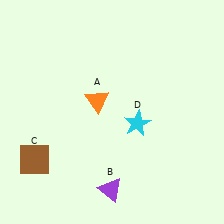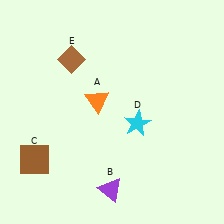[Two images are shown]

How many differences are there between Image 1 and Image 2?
There is 1 difference between the two images.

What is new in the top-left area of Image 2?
A brown diamond (E) was added in the top-left area of Image 2.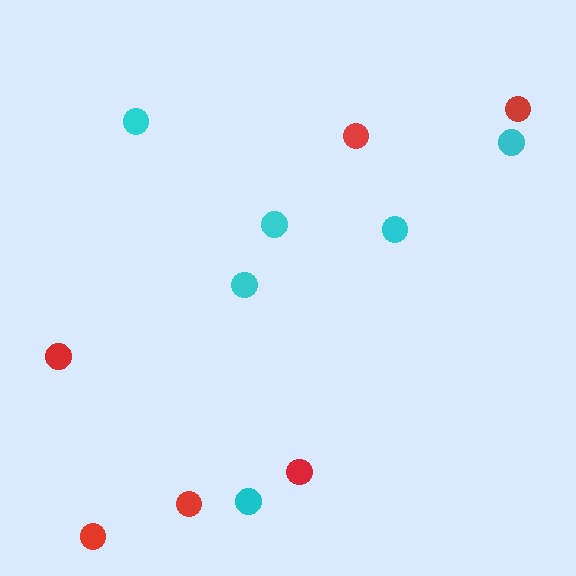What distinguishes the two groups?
There are 2 groups: one group of cyan circles (6) and one group of red circles (6).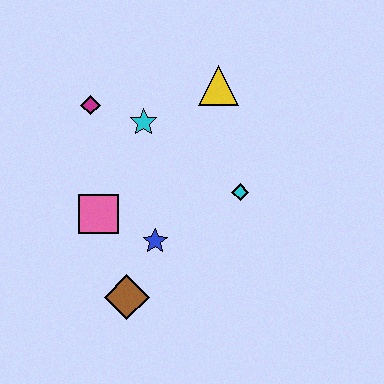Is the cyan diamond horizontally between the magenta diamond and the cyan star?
No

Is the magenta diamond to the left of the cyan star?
Yes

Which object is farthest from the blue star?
The yellow triangle is farthest from the blue star.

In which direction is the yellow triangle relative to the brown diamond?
The yellow triangle is above the brown diamond.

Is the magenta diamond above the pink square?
Yes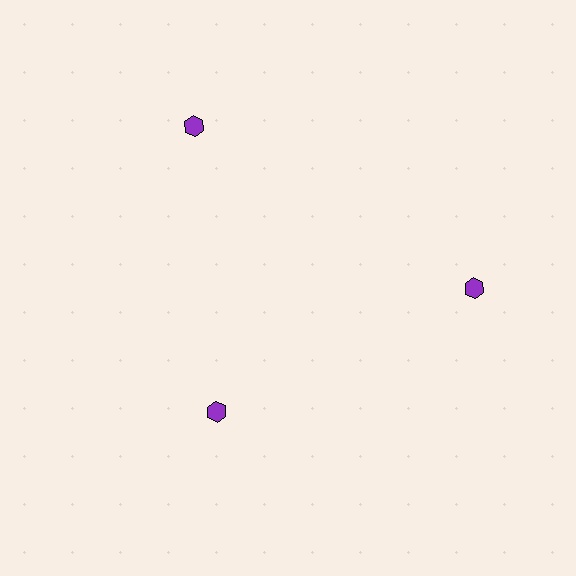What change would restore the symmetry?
The symmetry would be restored by moving it outward, back onto the ring so that all 3 hexagons sit at equal angles and equal distance from the center.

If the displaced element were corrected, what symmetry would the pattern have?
It would have 3-fold rotational symmetry — the pattern would map onto itself every 120 degrees.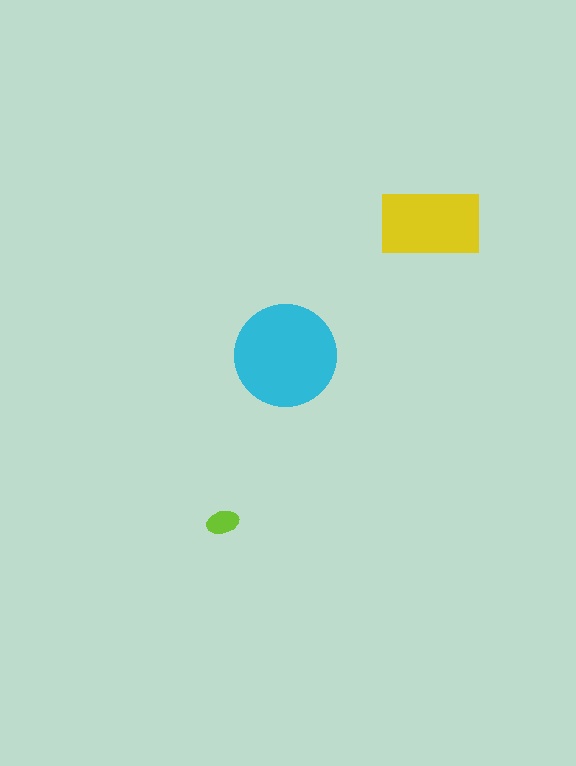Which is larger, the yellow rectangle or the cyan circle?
The cyan circle.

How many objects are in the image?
There are 3 objects in the image.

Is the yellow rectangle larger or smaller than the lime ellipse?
Larger.